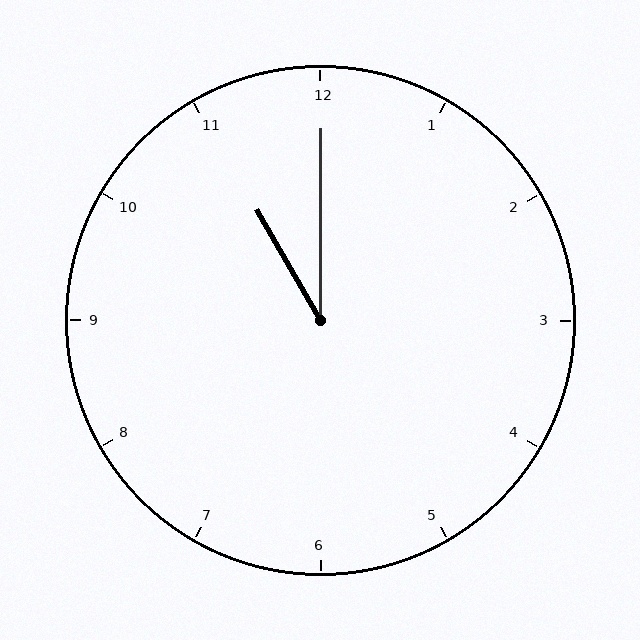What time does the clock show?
11:00.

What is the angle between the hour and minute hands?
Approximately 30 degrees.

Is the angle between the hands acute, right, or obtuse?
It is acute.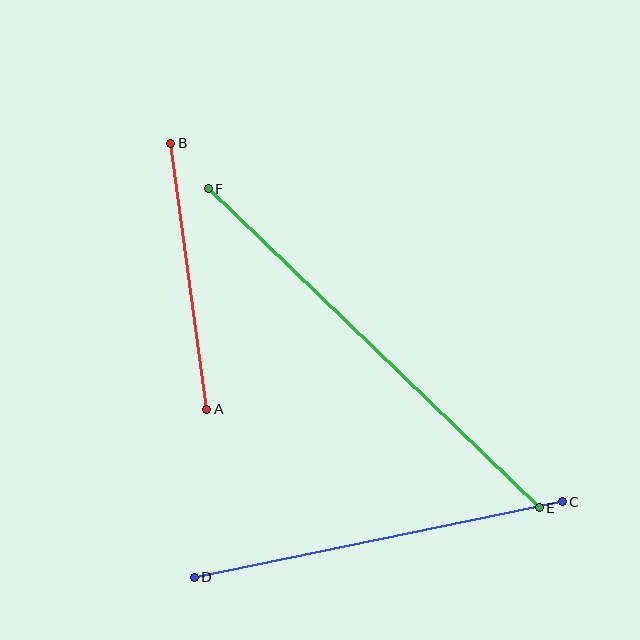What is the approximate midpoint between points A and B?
The midpoint is at approximately (189, 276) pixels.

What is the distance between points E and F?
The distance is approximately 460 pixels.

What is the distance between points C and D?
The distance is approximately 376 pixels.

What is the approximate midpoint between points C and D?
The midpoint is at approximately (378, 540) pixels.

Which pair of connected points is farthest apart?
Points E and F are farthest apart.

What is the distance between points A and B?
The distance is approximately 268 pixels.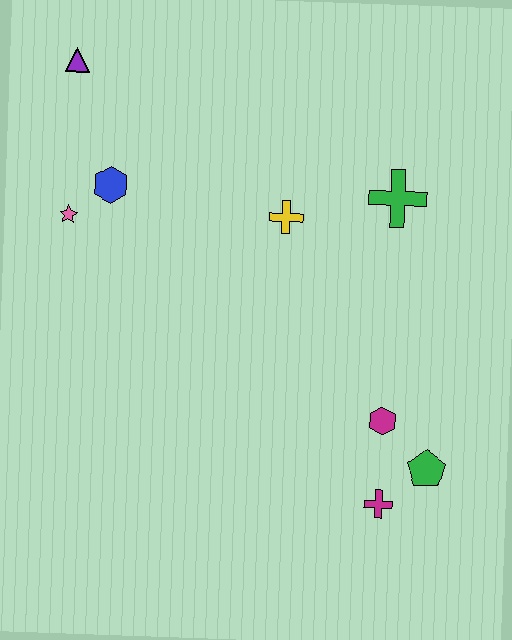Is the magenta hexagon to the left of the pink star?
No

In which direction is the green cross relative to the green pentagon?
The green cross is above the green pentagon.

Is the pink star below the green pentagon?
No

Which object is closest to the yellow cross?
The green cross is closest to the yellow cross.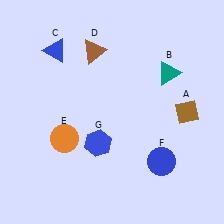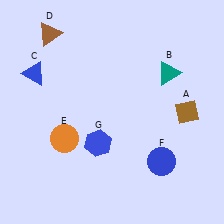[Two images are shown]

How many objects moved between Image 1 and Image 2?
2 objects moved between the two images.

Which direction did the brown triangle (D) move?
The brown triangle (D) moved left.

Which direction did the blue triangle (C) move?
The blue triangle (C) moved down.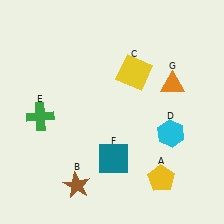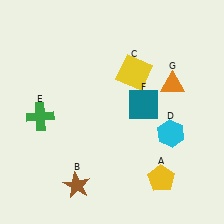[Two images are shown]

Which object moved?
The teal square (F) moved up.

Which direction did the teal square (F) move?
The teal square (F) moved up.